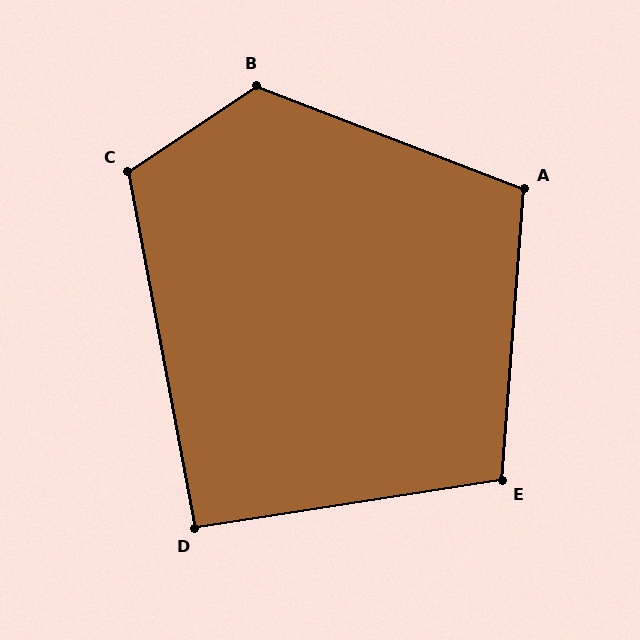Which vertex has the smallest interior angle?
D, at approximately 92 degrees.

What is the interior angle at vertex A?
Approximately 107 degrees (obtuse).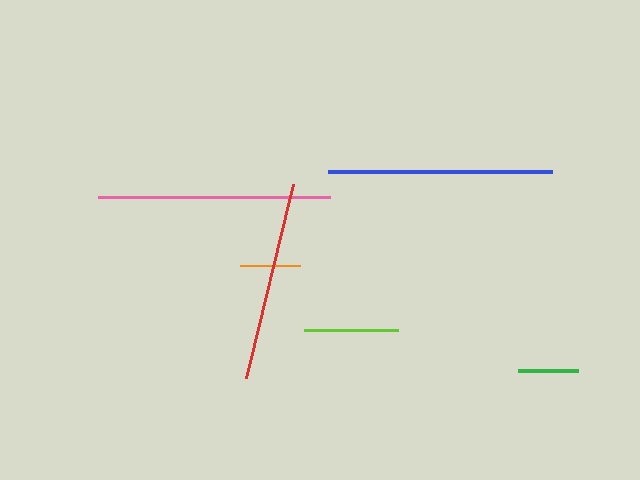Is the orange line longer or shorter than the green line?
The orange line is longer than the green line.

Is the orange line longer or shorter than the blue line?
The blue line is longer than the orange line.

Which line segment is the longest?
The pink line is the longest at approximately 232 pixels.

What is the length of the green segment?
The green segment is approximately 60 pixels long.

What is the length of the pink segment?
The pink segment is approximately 232 pixels long.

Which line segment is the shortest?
The green line is the shortest at approximately 60 pixels.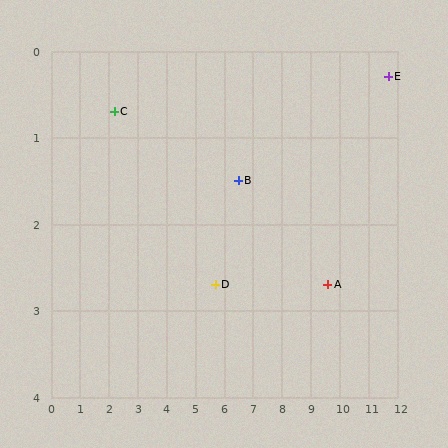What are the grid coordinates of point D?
Point D is at approximately (5.7, 2.7).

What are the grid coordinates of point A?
Point A is at approximately (9.6, 2.7).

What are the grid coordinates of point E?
Point E is at approximately (11.7, 0.3).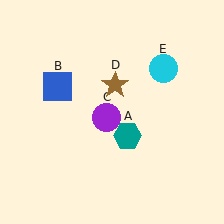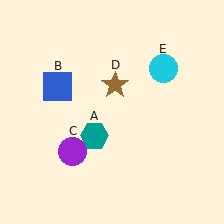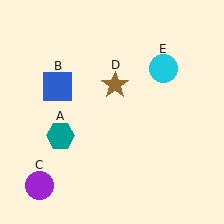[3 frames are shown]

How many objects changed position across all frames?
2 objects changed position: teal hexagon (object A), purple circle (object C).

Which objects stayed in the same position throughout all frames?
Blue square (object B) and brown star (object D) and cyan circle (object E) remained stationary.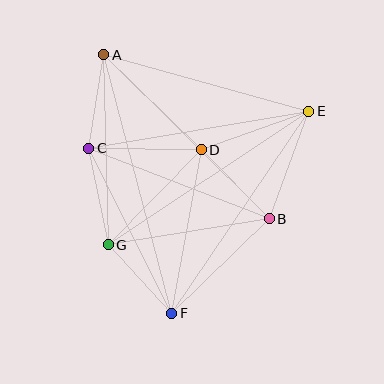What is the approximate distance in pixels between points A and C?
The distance between A and C is approximately 94 pixels.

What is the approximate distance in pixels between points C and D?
The distance between C and D is approximately 112 pixels.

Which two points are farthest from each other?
Points A and F are farthest from each other.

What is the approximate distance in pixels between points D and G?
The distance between D and G is approximately 133 pixels.